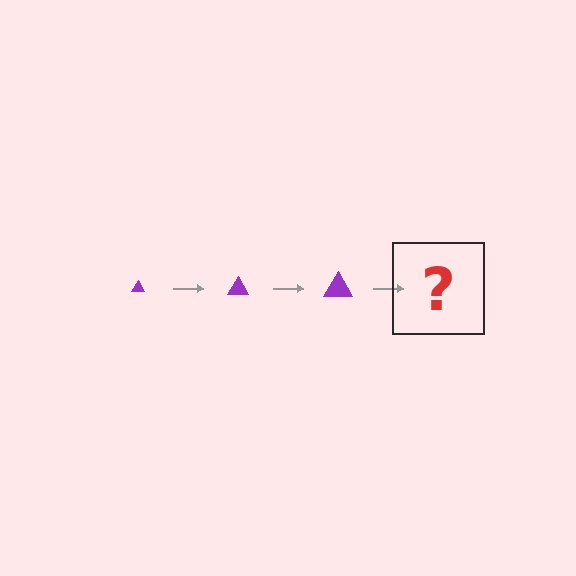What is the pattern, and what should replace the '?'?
The pattern is that the triangle gets progressively larger each step. The '?' should be a purple triangle, larger than the previous one.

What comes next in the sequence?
The next element should be a purple triangle, larger than the previous one.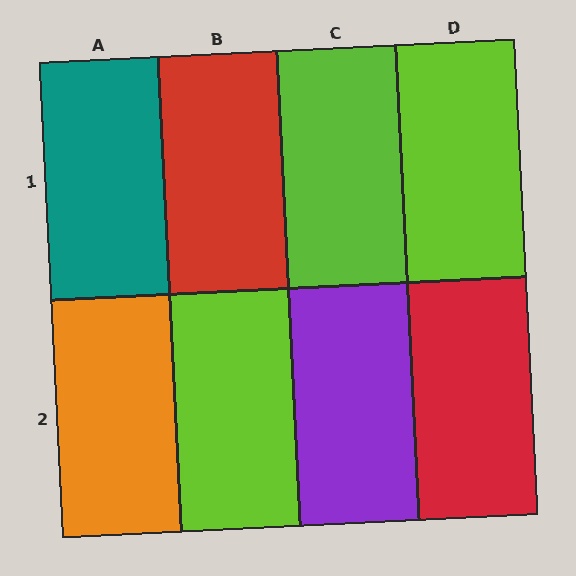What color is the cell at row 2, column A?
Orange.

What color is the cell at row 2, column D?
Red.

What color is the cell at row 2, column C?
Purple.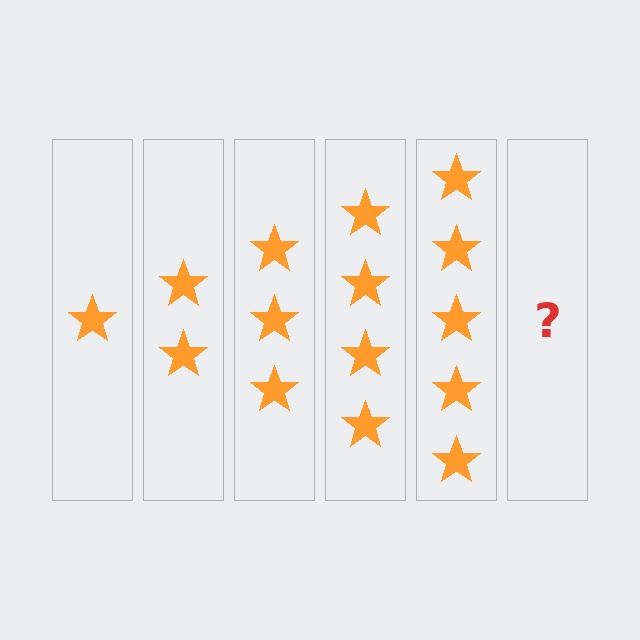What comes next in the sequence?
The next element should be 6 stars.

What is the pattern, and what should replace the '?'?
The pattern is that each step adds one more star. The '?' should be 6 stars.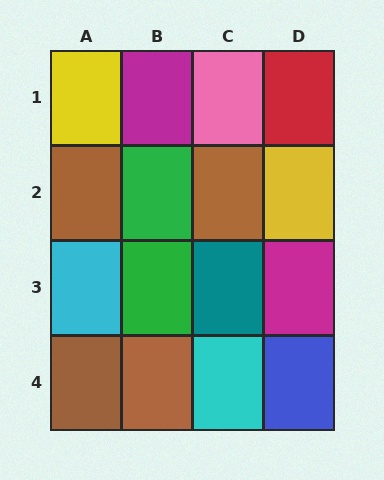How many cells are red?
1 cell is red.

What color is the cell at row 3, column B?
Green.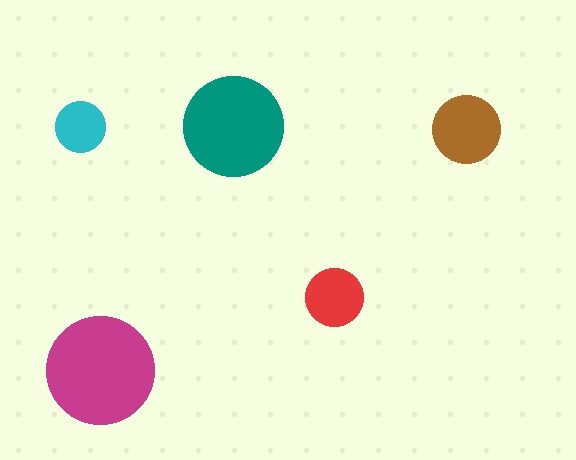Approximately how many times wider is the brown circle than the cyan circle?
About 1.5 times wider.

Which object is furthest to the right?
The brown circle is rightmost.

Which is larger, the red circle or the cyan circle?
The red one.